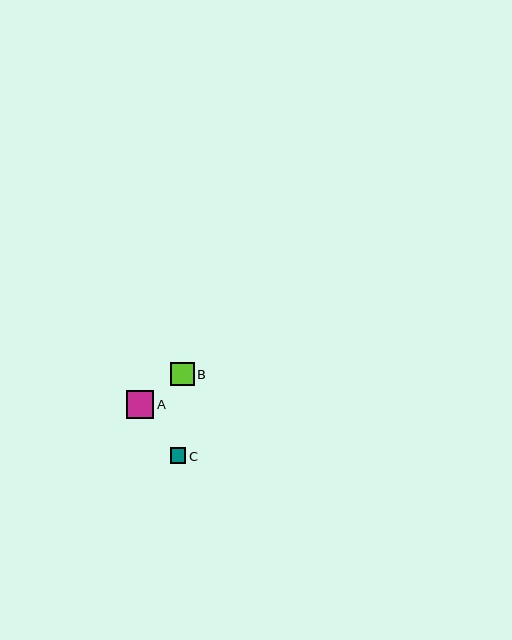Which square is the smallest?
Square C is the smallest with a size of approximately 15 pixels.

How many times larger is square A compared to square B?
Square A is approximately 1.2 times the size of square B.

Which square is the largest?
Square A is the largest with a size of approximately 28 pixels.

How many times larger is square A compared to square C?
Square A is approximately 1.8 times the size of square C.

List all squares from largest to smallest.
From largest to smallest: A, B, C.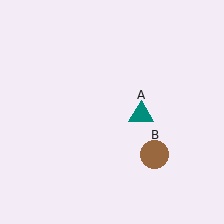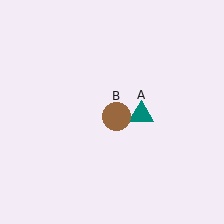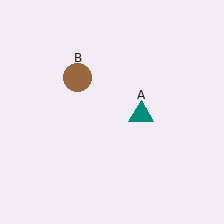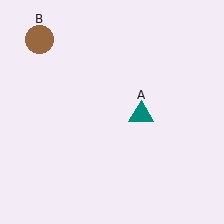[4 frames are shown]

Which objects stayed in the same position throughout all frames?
Teal triangle (object A) remained stationary.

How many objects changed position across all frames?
1 object changed position: brown circle (object B).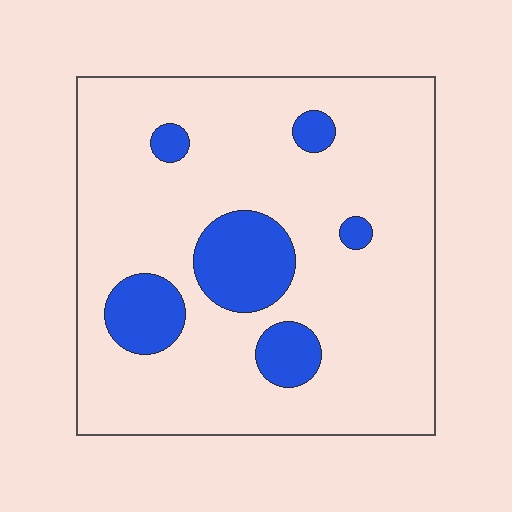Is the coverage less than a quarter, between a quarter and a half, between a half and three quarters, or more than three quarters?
Less than a quarter.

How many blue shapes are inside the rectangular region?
6.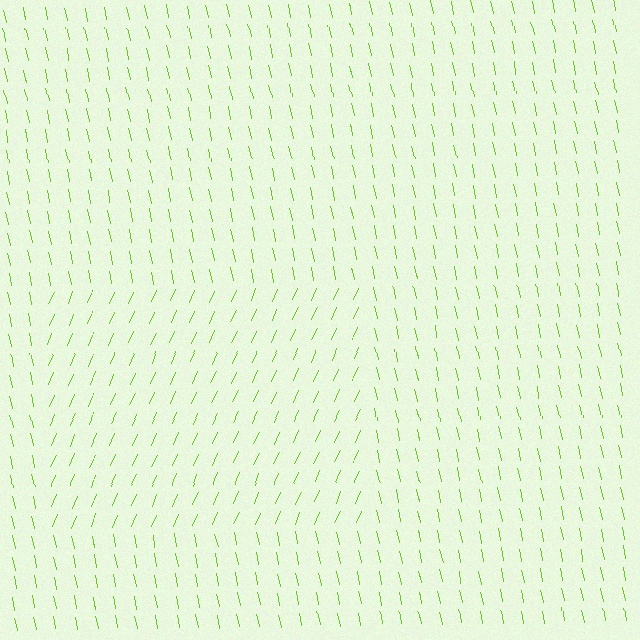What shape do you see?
I see a rectangle.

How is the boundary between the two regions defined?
The boundary is defined purely by a change in line orientation (approximately 35 degrees difference). All lines are the same color and thickness.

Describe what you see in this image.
The image is filled with small lime line segments. A rectangle region in the image has lines oriented differently from the surrounding lines, creating a visible texture boundary.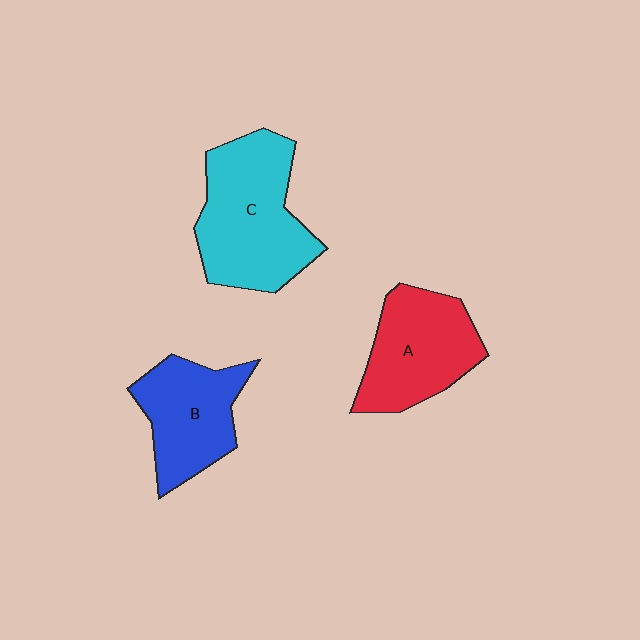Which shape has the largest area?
Shape C (cyan).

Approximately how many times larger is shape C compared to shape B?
Approximately 1.4 times.